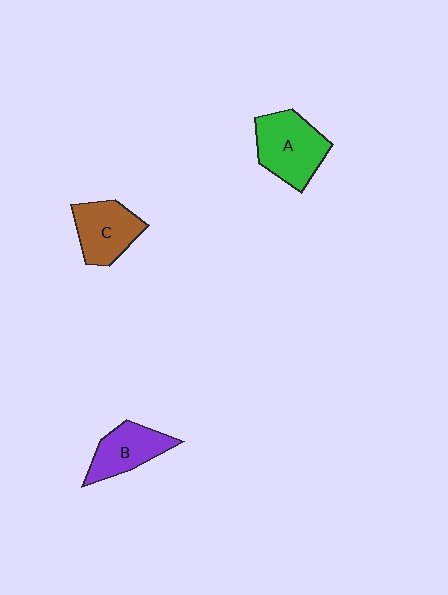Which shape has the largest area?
Shape A (green).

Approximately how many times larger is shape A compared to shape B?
Approximately 1.3 times.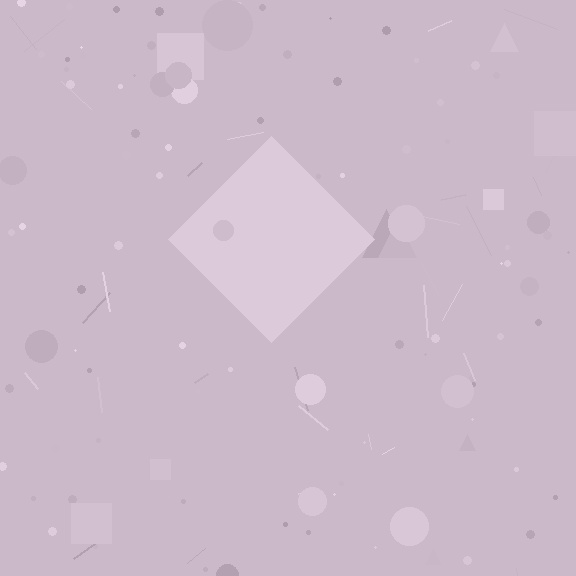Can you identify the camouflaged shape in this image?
The camouflaged shape is a diamond.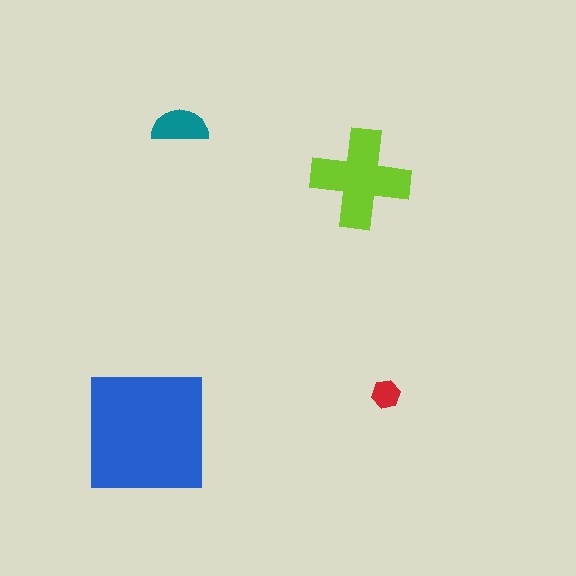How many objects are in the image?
There are 4 objects in the image.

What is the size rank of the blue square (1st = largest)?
1st.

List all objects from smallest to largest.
The red hexagon, the teal semicircle, the lime cross, the blue square.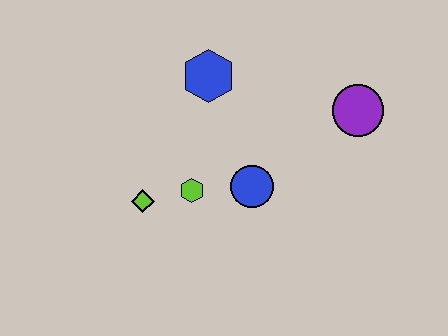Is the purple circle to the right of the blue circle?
Yes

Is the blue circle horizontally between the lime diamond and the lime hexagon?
No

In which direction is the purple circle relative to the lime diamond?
The purple circle is to the right of the lime diamond.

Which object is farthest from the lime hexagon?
The purple circle is farthest from the lime hexagon.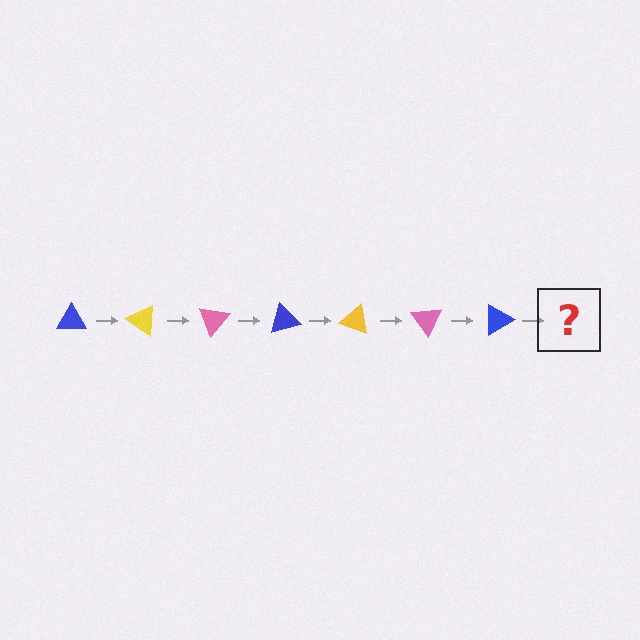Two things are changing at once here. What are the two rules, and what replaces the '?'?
The two rules are that it rotates 35 degrees each step and the color cycles through blue, yellow, and pink. The '?' should be a yellow triangle, rotated 245 degrees from the start.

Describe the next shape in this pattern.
It should be a yellow triangle, rotated 245 degrees from the start.